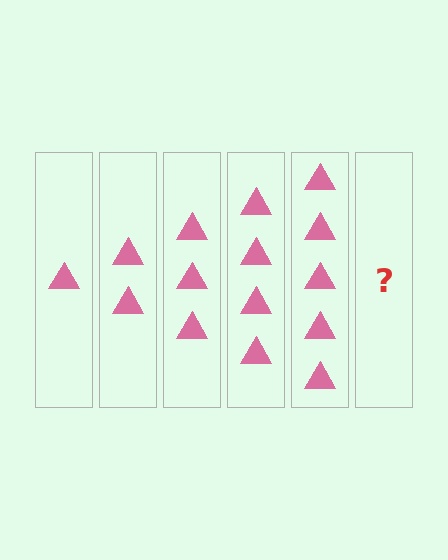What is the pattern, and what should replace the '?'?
The pattern is that each step adds one more triangle. The '?' should be 6 triangles.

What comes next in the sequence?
The next element should be 6 triangles.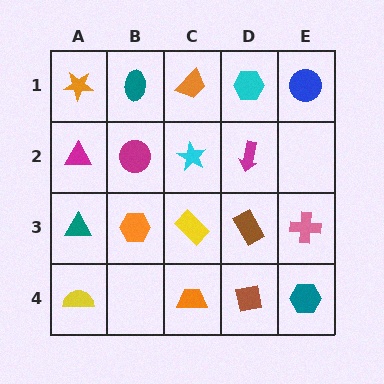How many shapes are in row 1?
5 shapes.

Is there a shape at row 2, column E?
No, that cell is empty.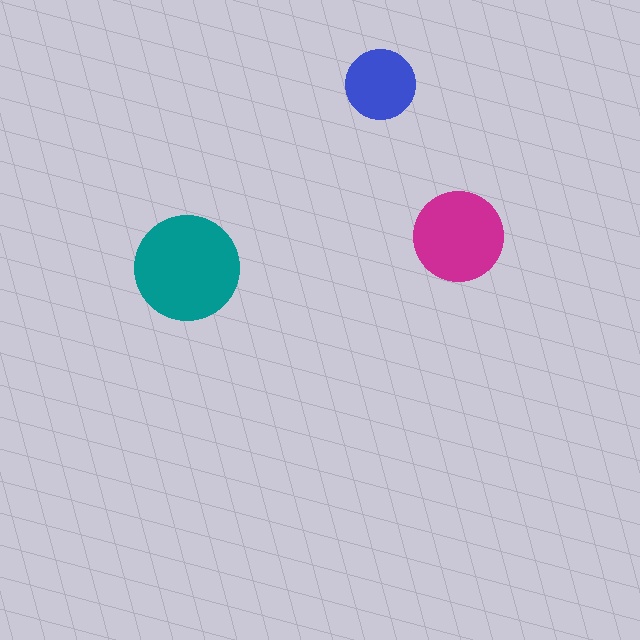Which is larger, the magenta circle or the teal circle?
The teal one.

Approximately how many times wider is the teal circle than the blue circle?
About 1.5 times wider.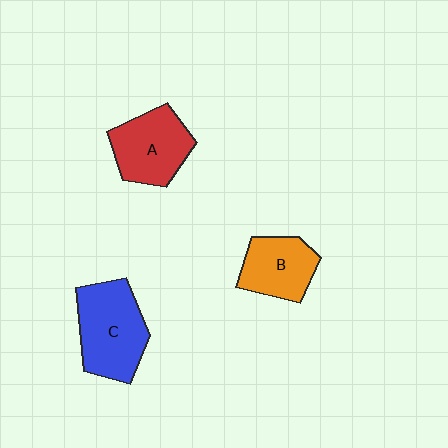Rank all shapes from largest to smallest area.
From largest to smallest: C (blue), A (red), B (orange).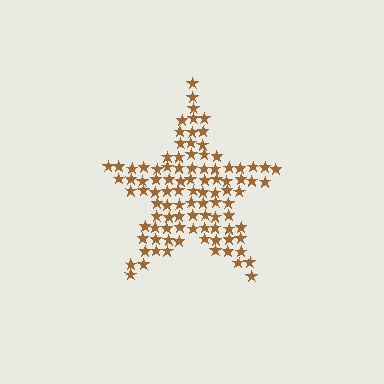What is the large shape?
The large shape is a star.